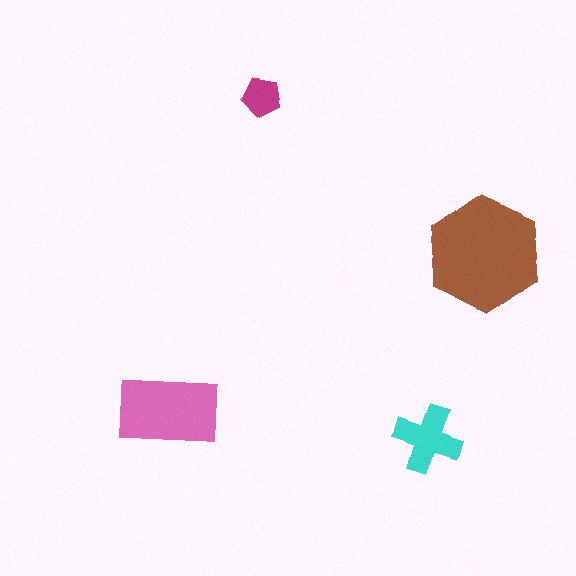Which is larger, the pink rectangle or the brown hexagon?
The brown hexagon.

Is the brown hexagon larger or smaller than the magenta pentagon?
Larger.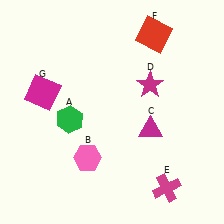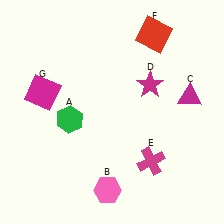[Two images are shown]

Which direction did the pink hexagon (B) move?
The pink hexagon (B) moved down.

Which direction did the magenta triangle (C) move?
The magenta triangle (C) moved right.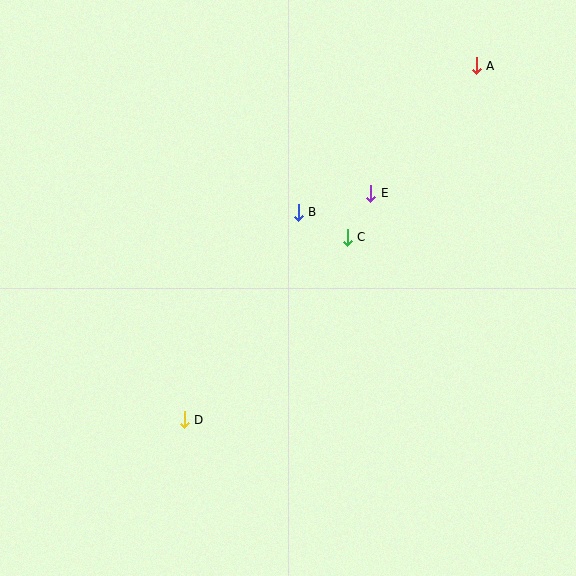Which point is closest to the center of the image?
Point B at (298, 212) is closest to the center.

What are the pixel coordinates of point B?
Point B is at (298, 212).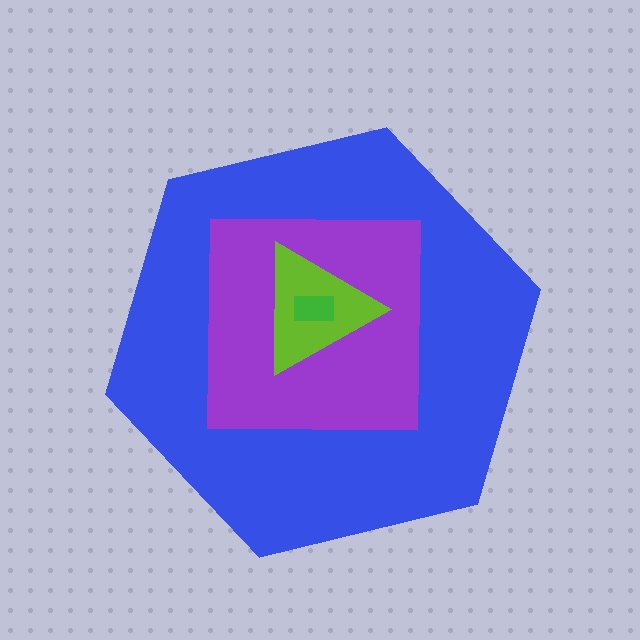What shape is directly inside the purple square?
The lime triangle.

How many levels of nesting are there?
4.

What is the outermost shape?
The blue hexagon.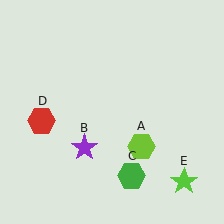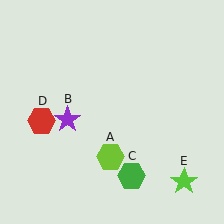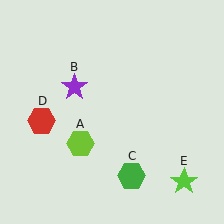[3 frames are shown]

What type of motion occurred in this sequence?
The lime hexagon (object A), purple star (object B) rotated clockwise around the center of the scene.